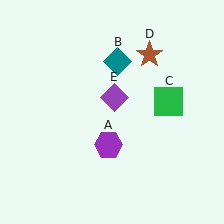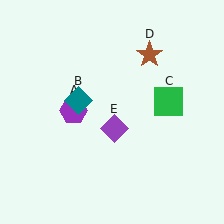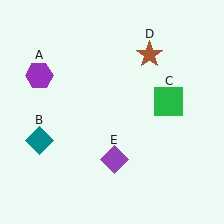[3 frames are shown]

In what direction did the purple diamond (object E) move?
The purple diamond (object E) moved down.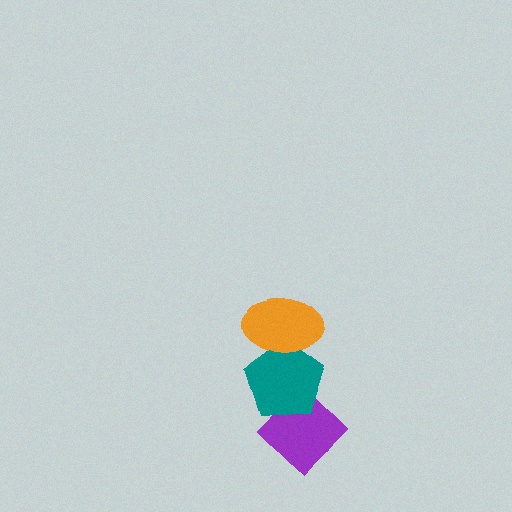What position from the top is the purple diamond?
The purple diamond is 3rd from the top.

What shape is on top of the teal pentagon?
The orange ellipse is on top of the teal pentagon.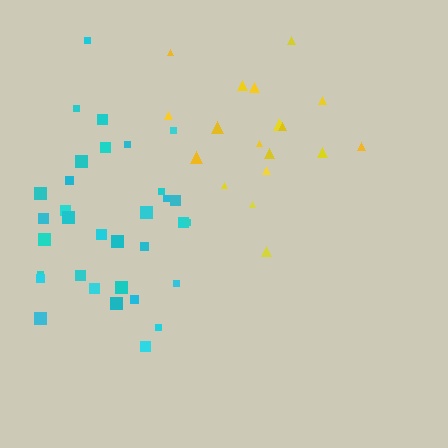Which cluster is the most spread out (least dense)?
Cyan.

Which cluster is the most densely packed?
Yellow.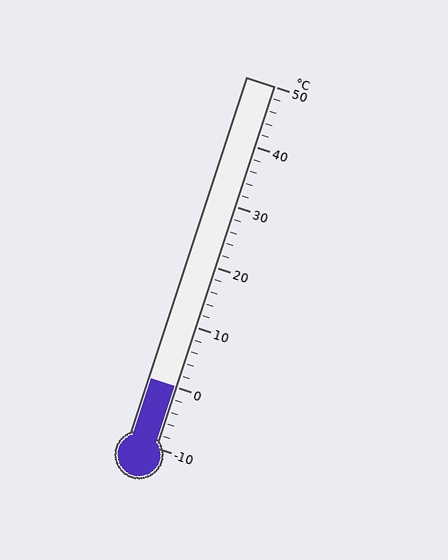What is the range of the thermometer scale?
The thermometer scale ranges from -10°C to 50°C.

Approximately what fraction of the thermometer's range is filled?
The thermometer is filled to approximately 15% of its range.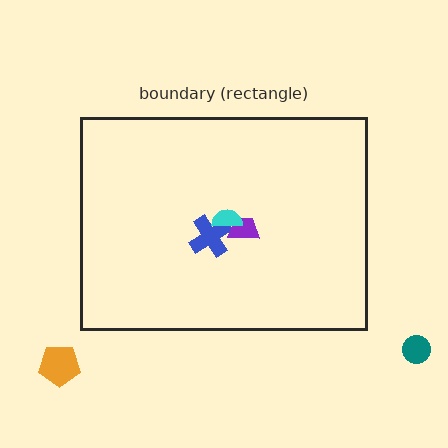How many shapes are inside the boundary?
3 inside, 2 outside.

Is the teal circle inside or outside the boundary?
Outside.